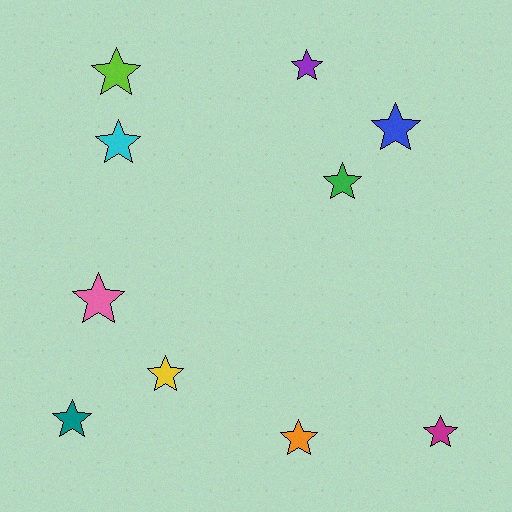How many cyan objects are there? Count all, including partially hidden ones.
There is 1 cyan object.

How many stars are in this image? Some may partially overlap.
There are 10 stars.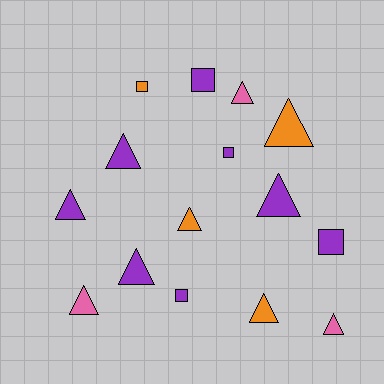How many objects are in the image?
There are 15 objects.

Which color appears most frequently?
Purple, with 8 objects.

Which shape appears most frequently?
Triangle, with 10 objects.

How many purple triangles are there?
There are 4 purple triangles.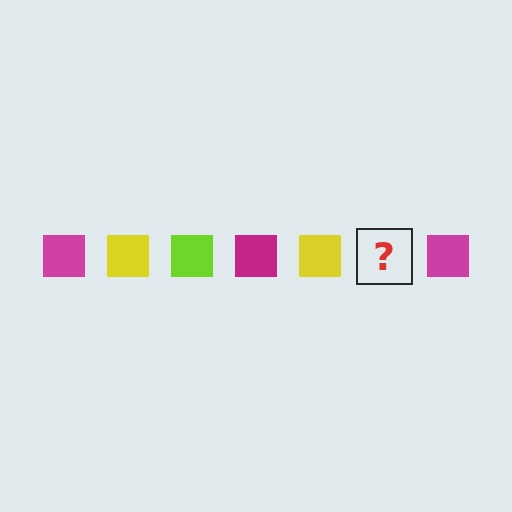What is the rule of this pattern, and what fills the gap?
The rule is that the pattern cycles through magenta, yellow, lime squares. The gap should be filled with a lime square.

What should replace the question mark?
The question mark should be replaced with a lime square.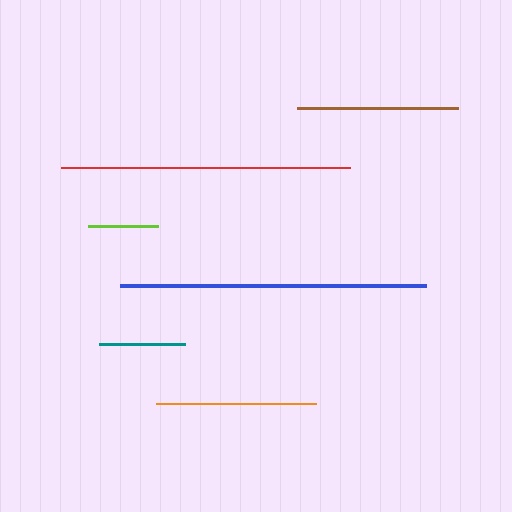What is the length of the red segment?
The red segment is approximately 289 pixels long.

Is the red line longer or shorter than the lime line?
The red line is longer than the lime line.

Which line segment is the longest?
The blue line is the longest at approximately 306 pixels.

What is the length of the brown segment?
The brown segment is approximately 162 pixels long.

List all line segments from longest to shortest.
From longest to shortest: blue, red, brown, orange, teal, lime.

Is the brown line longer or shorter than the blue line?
The blue line is longer than the brown line.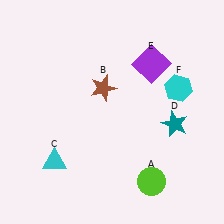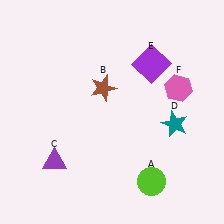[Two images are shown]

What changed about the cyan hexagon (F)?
In Image 1, F is cyan. In Image 2, it changed to pink.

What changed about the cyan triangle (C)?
In Image 1, C is cyan. In Image 2, it changed to purple.